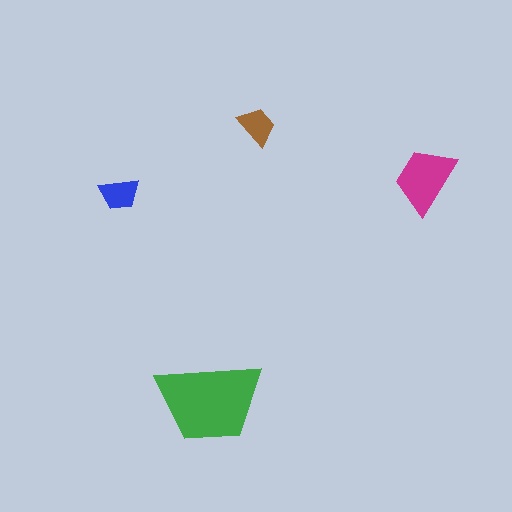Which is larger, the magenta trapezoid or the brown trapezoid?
The magenta one.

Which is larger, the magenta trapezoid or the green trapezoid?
The green one.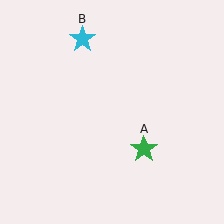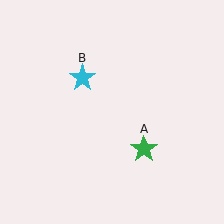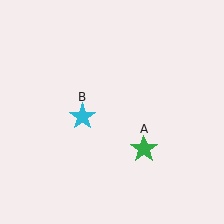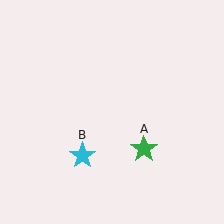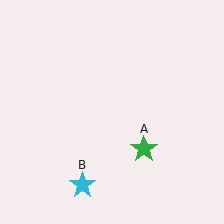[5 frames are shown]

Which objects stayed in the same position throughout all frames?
Green star (object A) remained stationary.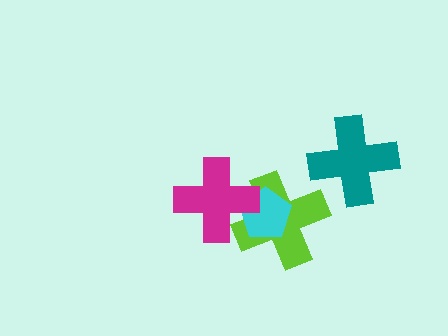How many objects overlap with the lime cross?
2 objects overlap with the lime cross.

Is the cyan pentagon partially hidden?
Yes, it is partially covered by another shape.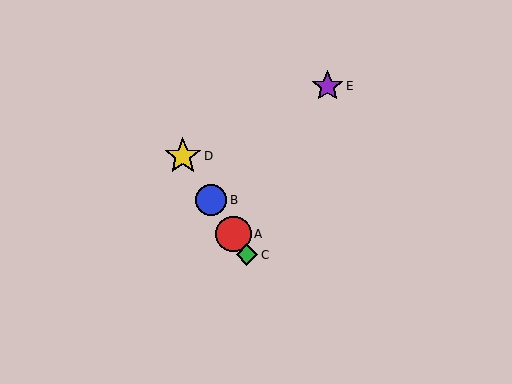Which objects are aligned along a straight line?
Objects A, B, C, D are aligned along a straight line.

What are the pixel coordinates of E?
Object E is at (328, 86).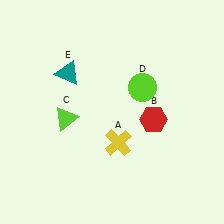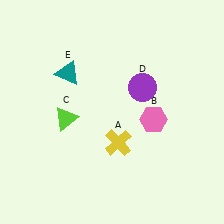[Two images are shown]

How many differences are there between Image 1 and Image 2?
There are 2 differences between the two images.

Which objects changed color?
B changed from red to pink. D changed from lime to purple.